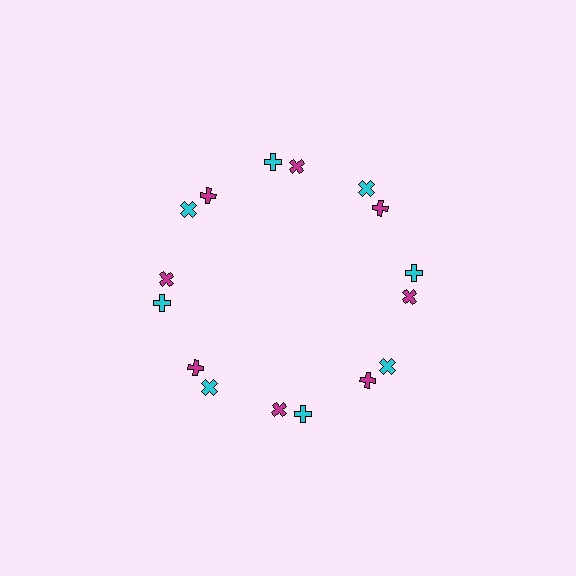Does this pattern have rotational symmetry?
Yes, this pattern has 8-fold rotational symmetry. It looks the same after rotating 45 degrees around the center.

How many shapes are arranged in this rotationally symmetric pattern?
There are 16 shapes, arranged in 8 groups of 2.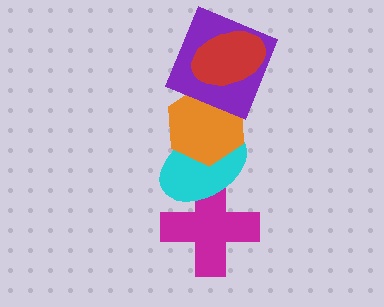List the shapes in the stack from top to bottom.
From top to bottom: the red ellipse, the purple square, the orange hexagon, the cyan ellipse, the magenta cross.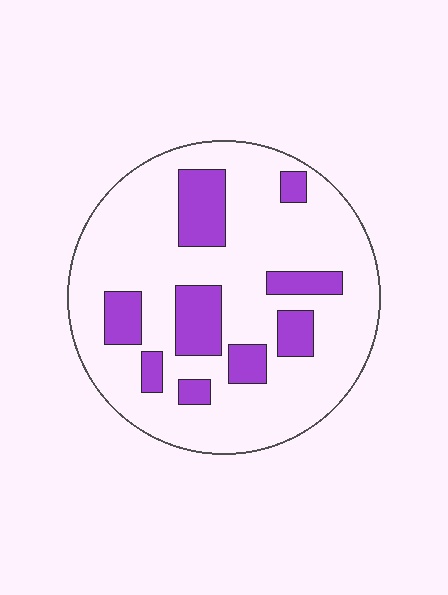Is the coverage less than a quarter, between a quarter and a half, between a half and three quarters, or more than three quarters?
Less than a quarter.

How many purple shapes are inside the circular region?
9.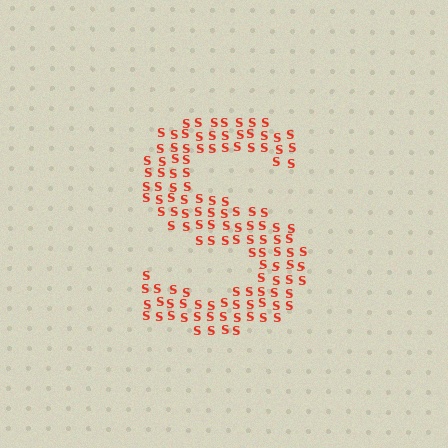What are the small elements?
The small elements are letter S's.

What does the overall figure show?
The overall figure shows the letter S.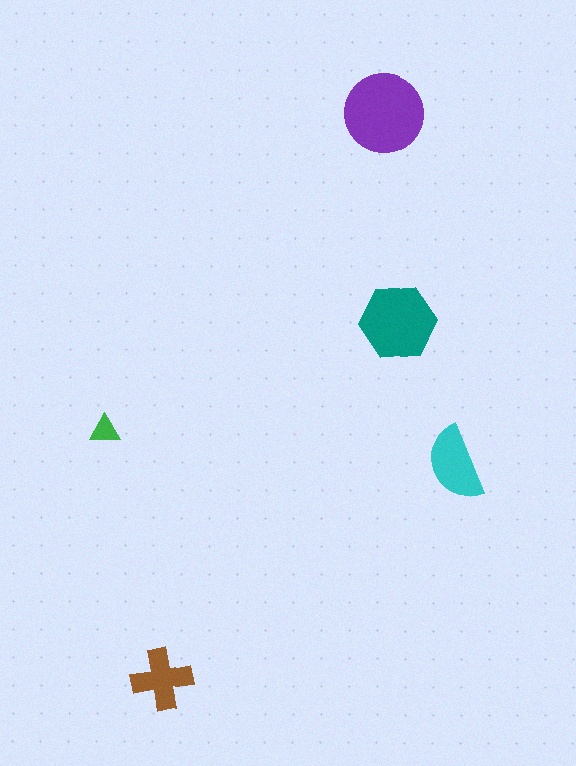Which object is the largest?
The purple circle.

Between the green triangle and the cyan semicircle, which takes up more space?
The cyan semicircle.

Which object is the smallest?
The green triangle.